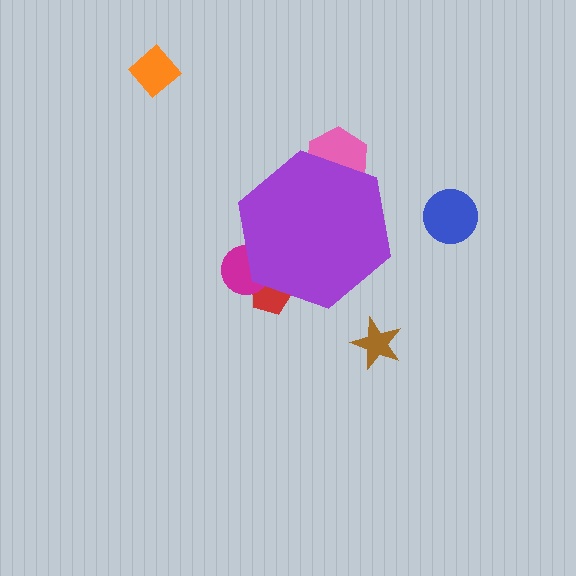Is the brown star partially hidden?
No, the brown star is fully visible.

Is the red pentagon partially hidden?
Yes, the red pentagon is partially hidden behind the purple hexagon.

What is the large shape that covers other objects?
A purple hexagon.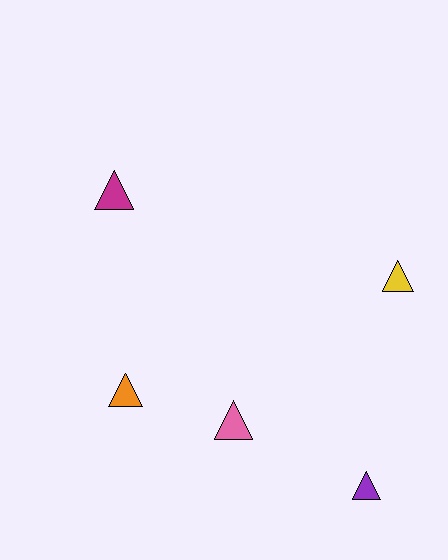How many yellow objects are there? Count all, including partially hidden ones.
There is 1 yellow object.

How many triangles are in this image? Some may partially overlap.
There are 5 triangles.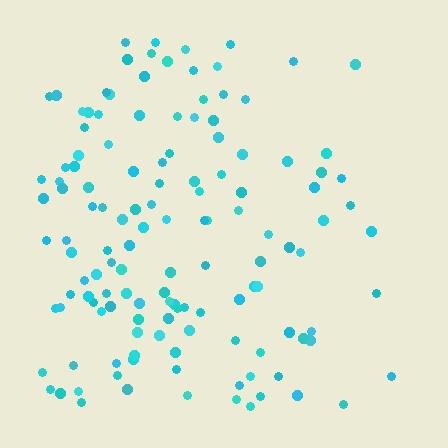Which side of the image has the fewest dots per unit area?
The right.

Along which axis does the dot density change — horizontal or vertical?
Horizontal.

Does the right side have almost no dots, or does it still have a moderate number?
Still a moderate number, just noticeably fewer than the left.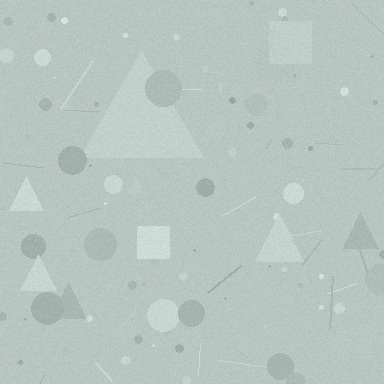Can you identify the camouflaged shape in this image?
The camouflaged shape is a triangle.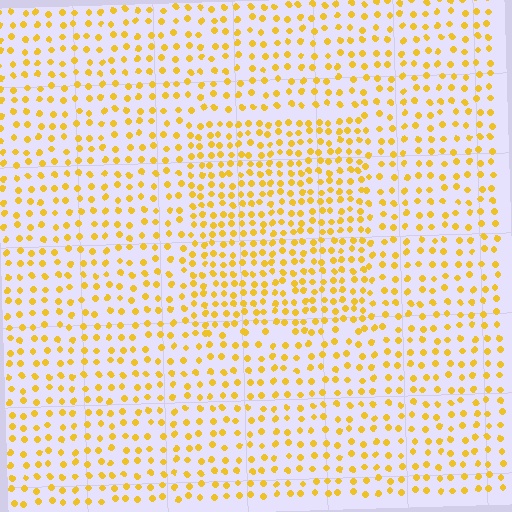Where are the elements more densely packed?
The elements are more densely packed inside the rectangle boundary.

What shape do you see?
I see a rectangle.